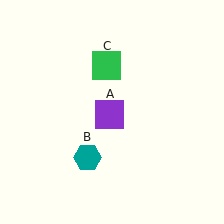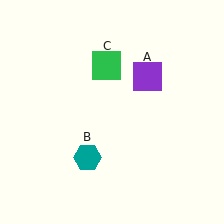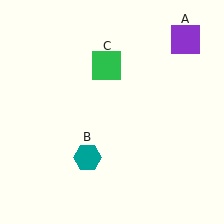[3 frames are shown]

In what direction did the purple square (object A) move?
The purple square (object A) moved up and to the right.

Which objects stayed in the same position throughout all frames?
Teal hexagon (object B) and green square (object C) remained stationary.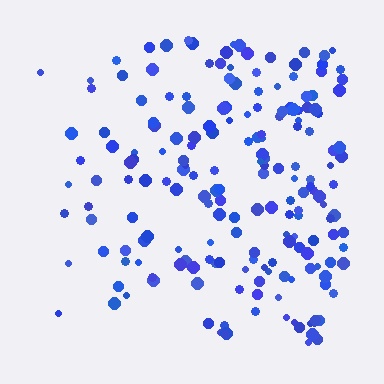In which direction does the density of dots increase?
From left to right, with the right side densest.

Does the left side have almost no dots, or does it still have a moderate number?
Still a moderate number, just noticeably fewer than the right.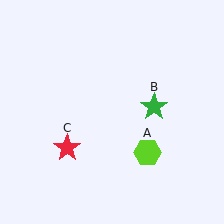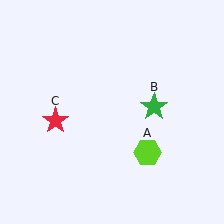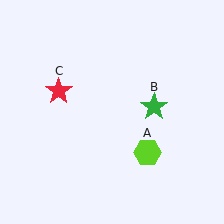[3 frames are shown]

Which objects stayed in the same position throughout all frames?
Lime hexagon (object A) and green star (object B) remained stationary.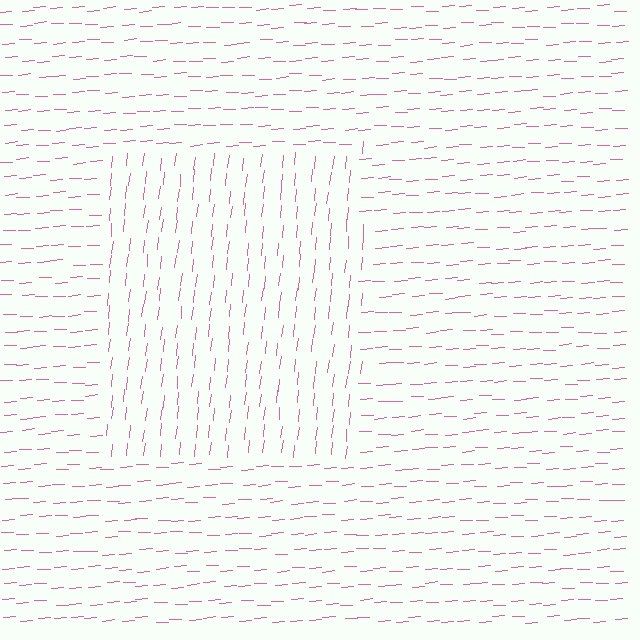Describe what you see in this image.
The image is filled with small pink line segments. A rectangle region in the image has lines oriented differently from the surrounding lines, creating a visible texture boundary.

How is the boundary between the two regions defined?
The boundary is defined purely by a change in line orientation (approximately 81 degrees difference). All lines are the same color and thickness.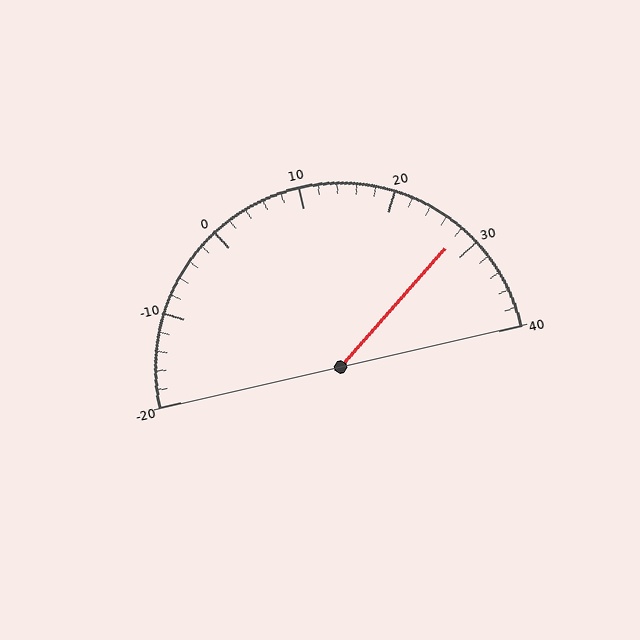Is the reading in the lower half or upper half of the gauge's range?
The reading is in the upper half of the range (-20 to 40).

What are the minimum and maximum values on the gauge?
The gauge ranges from -20 to 40.